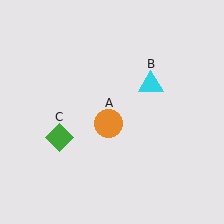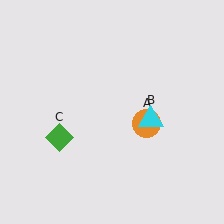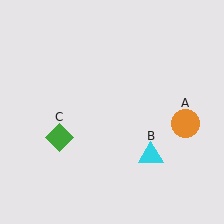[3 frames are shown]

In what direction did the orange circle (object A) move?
The orange circle (object A) moved right.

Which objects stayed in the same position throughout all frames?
Green diamond (object C) remained stationary.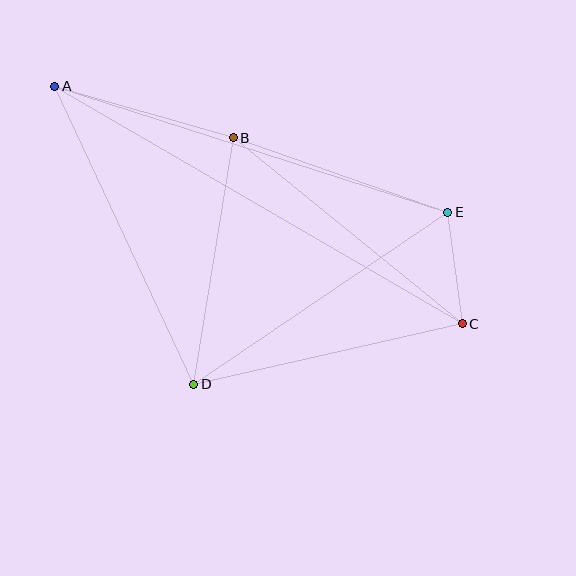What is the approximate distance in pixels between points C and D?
The distance between C and D is approximately 275 pixels.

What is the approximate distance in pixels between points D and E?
The distance between D and E is approximately 307 pixels.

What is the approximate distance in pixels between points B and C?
The distance between B and C is approximately 295 pixels.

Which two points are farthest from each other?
Points A and C are farthest from each other.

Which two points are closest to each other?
Points C and E are closest to each other.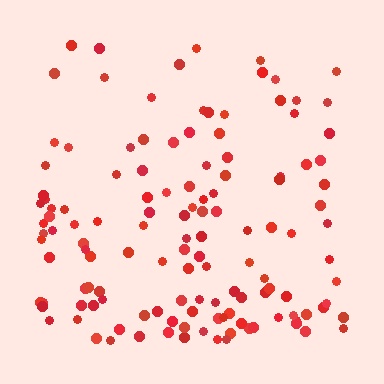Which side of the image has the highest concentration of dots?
The bottom.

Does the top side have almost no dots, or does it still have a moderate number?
Still a moderate number, just noticeably fewer than the bottom.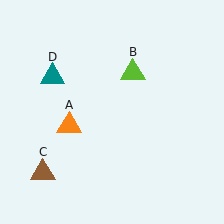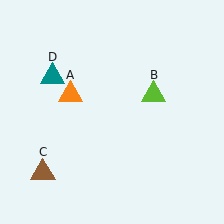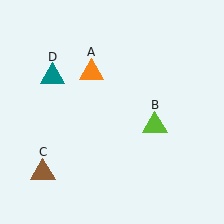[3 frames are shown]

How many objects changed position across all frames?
2 objects changed position: orange triangle (object A), lime triangle (object B).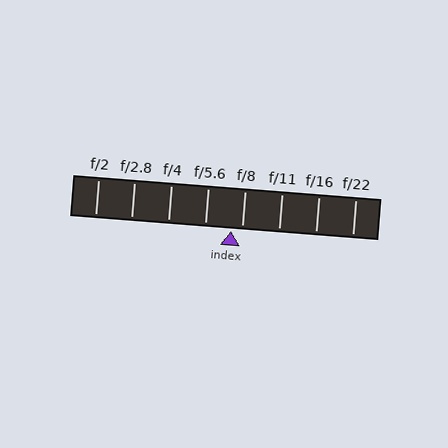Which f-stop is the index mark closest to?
The index mark is closest to f/8.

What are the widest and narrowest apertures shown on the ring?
The widest aperture shown is f/2 and the narrowest is f/22.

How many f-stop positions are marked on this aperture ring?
There are 8 f-stop positions marked.